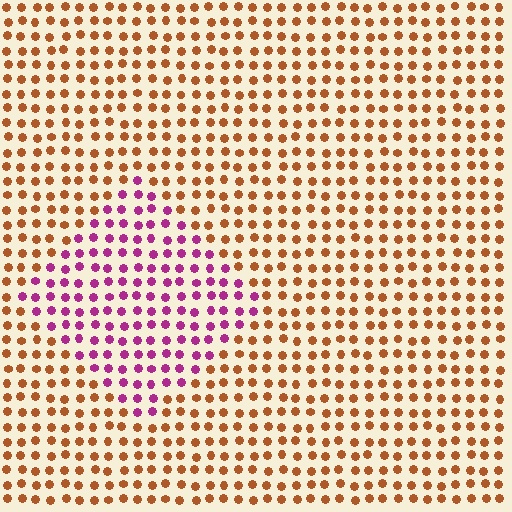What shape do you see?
I see a diamond.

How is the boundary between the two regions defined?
The boundary is defined purely by a slight shift in hue (about 67 degrees). Spacing, size, and orientation are identical on both sides.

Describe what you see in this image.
The image is filled with small brown elements in a uniform arrangement. A diamond-shaped region is visible where the elements are tinted to a slightly different hue, forming a subtle color boundary.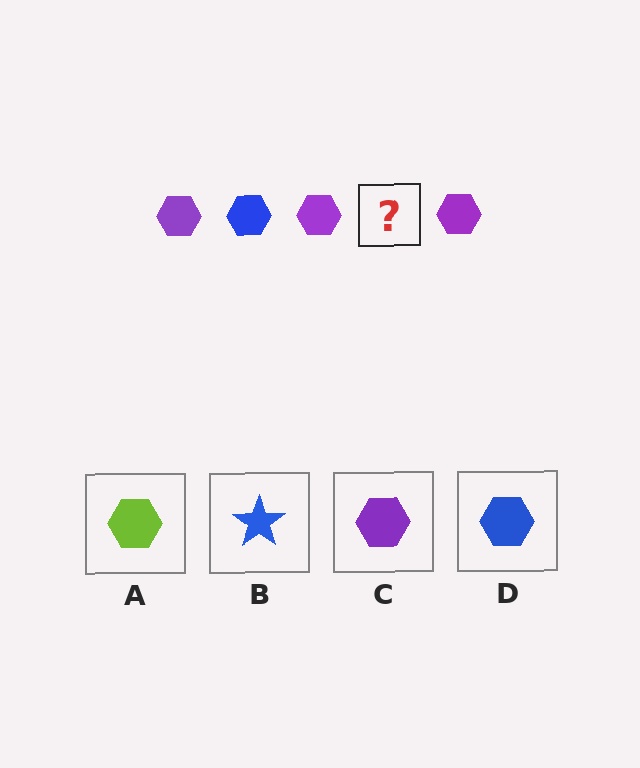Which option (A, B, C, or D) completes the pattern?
D.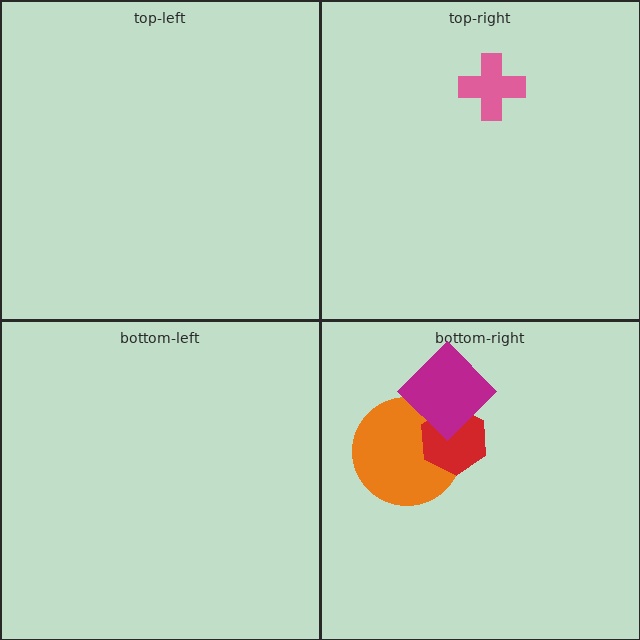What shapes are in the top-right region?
The pink cross.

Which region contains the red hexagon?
The bottom-right region.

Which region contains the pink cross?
The top-right region.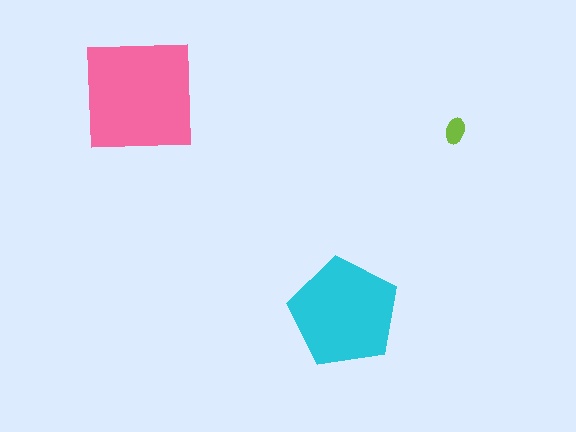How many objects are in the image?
There are 3 objects in the image.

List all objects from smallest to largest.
The lime ellipse, the cyan pentagon, the pink square.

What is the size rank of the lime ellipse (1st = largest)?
3rd.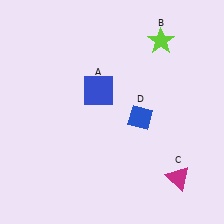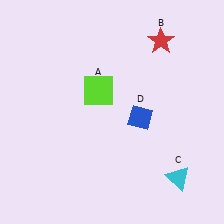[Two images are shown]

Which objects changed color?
A changed from blue to lime. B changed from lime to red. C changed from magenta to cyan.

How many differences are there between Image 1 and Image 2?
There are 3 differences between the two images.